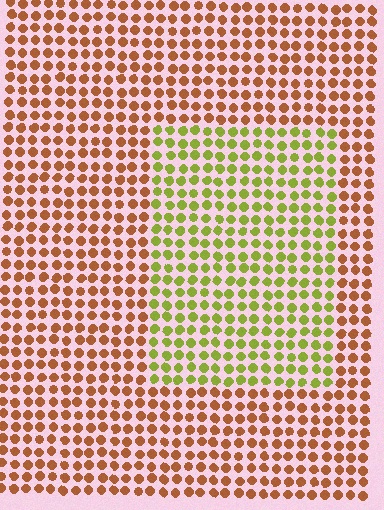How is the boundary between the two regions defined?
The boundary is defined purely by a slight shift in hue (about 57 degrees). Spacing, size, and orientation are identical on both sides.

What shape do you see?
I see a rectangle.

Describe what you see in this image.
The image is filled with small brown elements in a uniform arrangement. A rectangle-shaped region is visible where the elements are tinted to a slightly different hue, forming a subtle color boundary.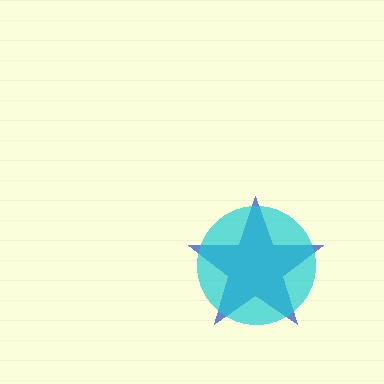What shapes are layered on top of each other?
The layered shapes are: a blue star, a cyan circle.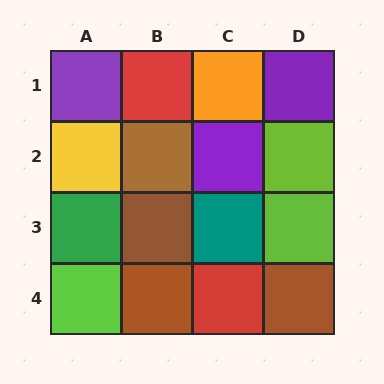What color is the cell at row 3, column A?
Green.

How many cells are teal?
1 cell is teal.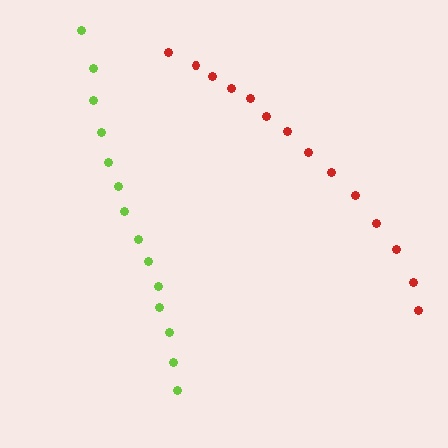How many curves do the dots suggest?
There are 2 distinct paths.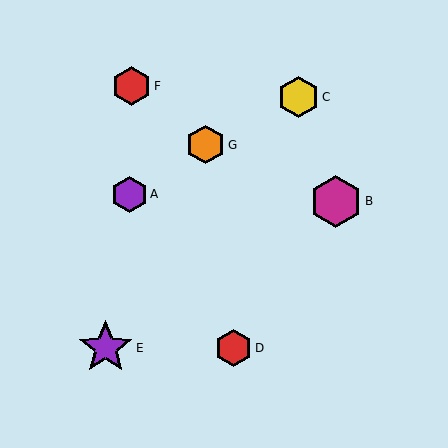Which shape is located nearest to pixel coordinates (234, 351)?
The red hexagon (labeled D) at (234, 348) is nearest to that location.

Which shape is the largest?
The purple star (labeled E) is the largest.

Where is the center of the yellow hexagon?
The center of the yellow hexagon is at (299, 97).